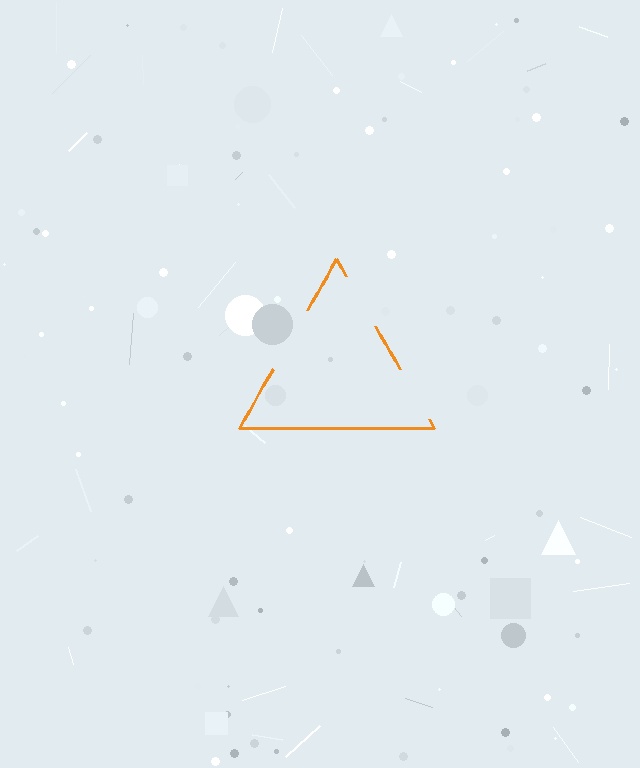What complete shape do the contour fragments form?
The contour fragments form a triangle.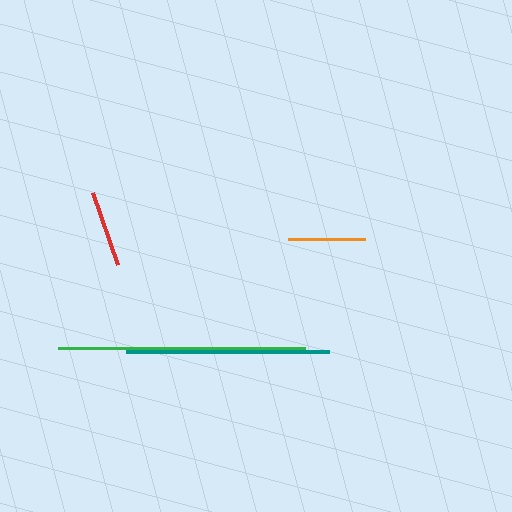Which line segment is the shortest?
The orange line is the shortest at approximately 76 pixels.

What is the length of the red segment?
The red segment is approximately 76 pixels long.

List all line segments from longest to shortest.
From longest to shortest: green, teal, red, orange.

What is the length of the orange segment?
The orange segment is approximately 76 pixels long.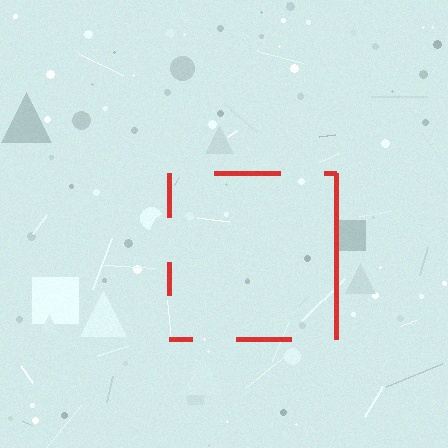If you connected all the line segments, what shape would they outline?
They would outline a square.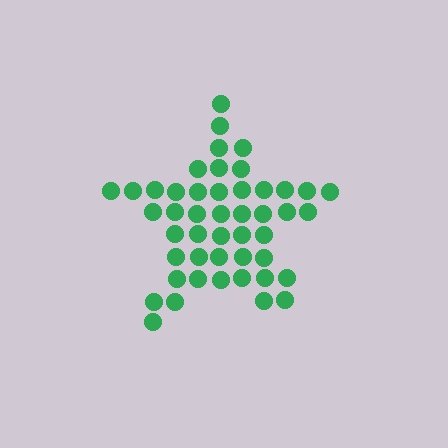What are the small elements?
The small elements are circles.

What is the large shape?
The large shape is a star.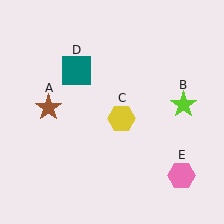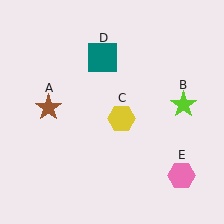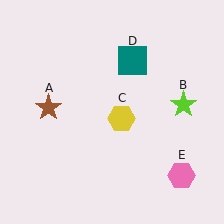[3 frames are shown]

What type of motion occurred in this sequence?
The teal square (object D) rotated clockwise around the center of the scene.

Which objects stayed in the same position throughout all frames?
Brown star (object A) and lime star (object B) and yellow hexagon (object C) and pink hexagon (object E) remained stationary.